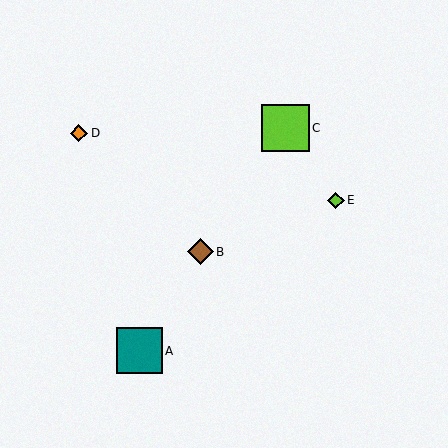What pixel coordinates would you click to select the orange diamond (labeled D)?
Click at (79, 133) to select the orange diamond D.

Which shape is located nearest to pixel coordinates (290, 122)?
The lime square (labeled C) at (285, 128) is nearest to that location.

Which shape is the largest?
The lime square (labeled C) is the largest.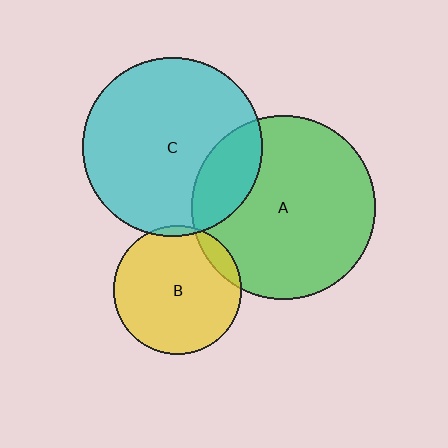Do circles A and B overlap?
Yes.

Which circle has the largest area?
Circle A (green).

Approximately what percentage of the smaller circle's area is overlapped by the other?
Approximately 10%.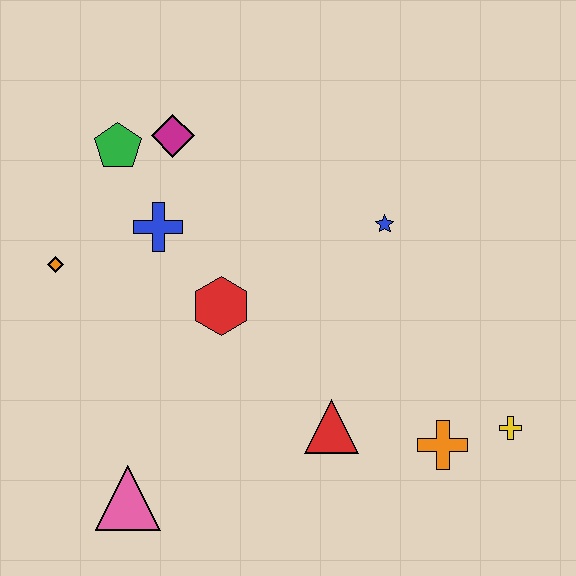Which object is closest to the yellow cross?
The orange cross is closest to the yellow cross.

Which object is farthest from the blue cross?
The yellow cross is farthest from the blue cross.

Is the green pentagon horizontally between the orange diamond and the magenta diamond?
Yes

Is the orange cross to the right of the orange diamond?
Yes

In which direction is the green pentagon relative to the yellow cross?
The green pentagon is to the left of the yellow cross.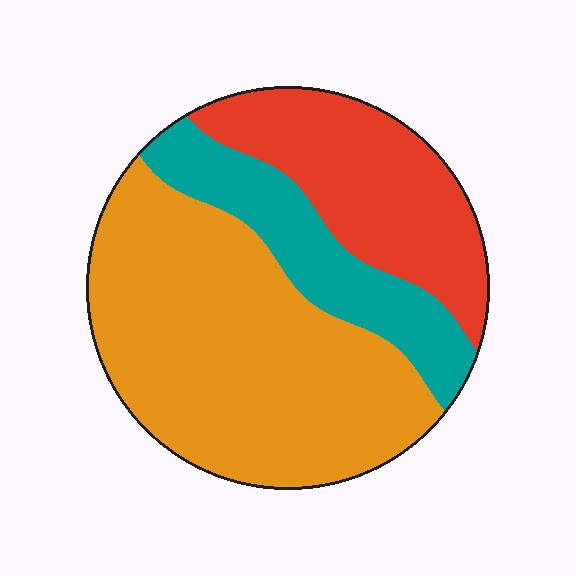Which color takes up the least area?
Teal, at roughly 20%.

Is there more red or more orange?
Orange.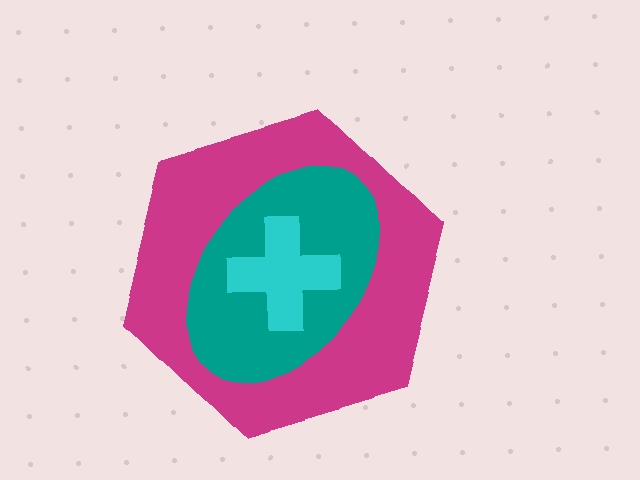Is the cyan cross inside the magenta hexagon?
Yes.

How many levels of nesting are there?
3.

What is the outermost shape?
The magenta hexagon.